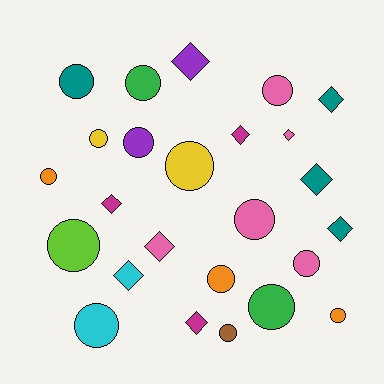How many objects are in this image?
There are 25 objects.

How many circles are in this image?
There are 15 circles.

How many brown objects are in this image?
There is 1 brown object.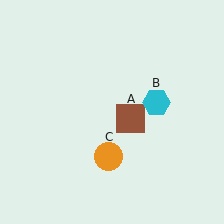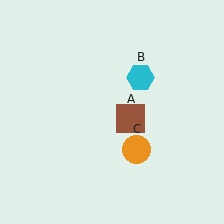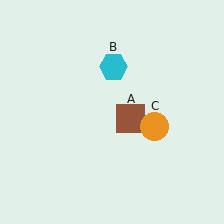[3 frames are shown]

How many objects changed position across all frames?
2 objects changed position: cyan hexagon (object B), orange circle (object C).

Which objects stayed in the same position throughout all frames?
Brown square (object A) remained stationary.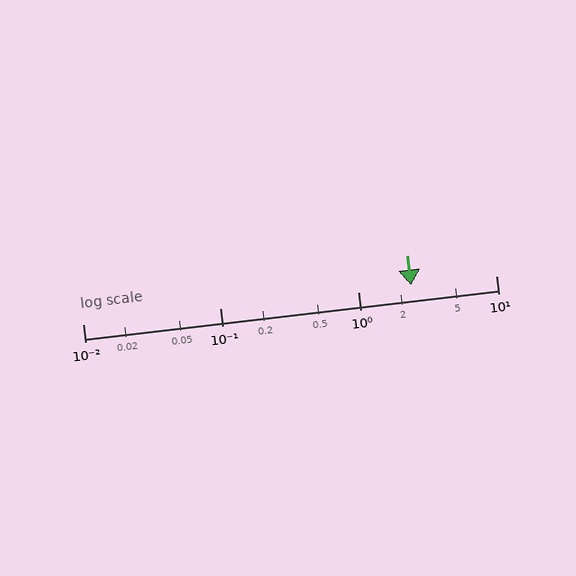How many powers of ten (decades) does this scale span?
The scale spans 3 decades, from 0.01 to 10.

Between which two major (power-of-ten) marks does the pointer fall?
The pointer is between 1 and 10.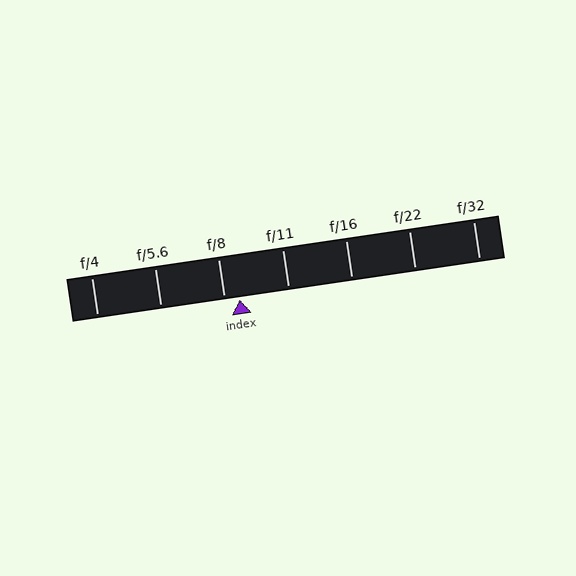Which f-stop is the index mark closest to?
The index mark is closest to f/8.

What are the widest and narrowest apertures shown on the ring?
The widest aperture shown is f/4 and the narrowest is f/32.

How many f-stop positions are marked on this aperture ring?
There are 7 f-stop positions marked.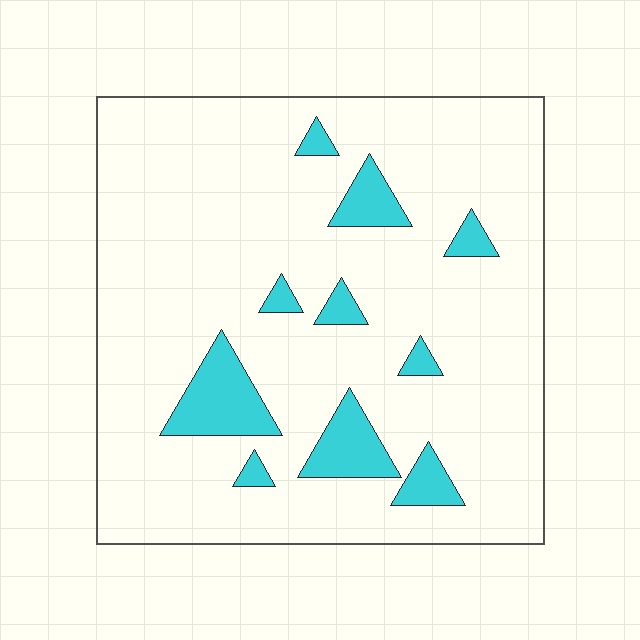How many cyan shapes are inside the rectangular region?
10.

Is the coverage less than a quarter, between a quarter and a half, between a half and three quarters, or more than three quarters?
Less than a quarter.